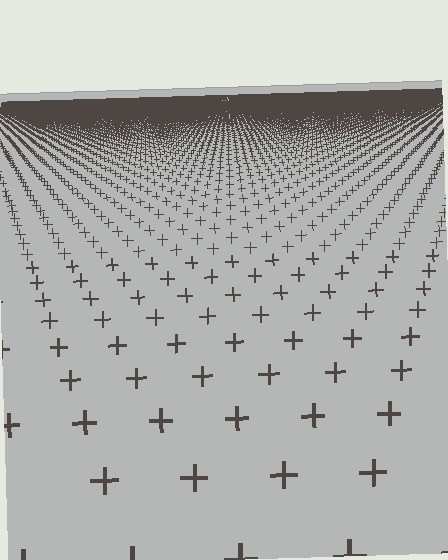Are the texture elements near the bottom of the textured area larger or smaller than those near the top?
Larger. Near the bottom, elements are closer to the viewer and appear at a bigger on-screen size.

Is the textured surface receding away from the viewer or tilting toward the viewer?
The surface is receding away from the viewer. Texture elements get smaller and denser toward the top.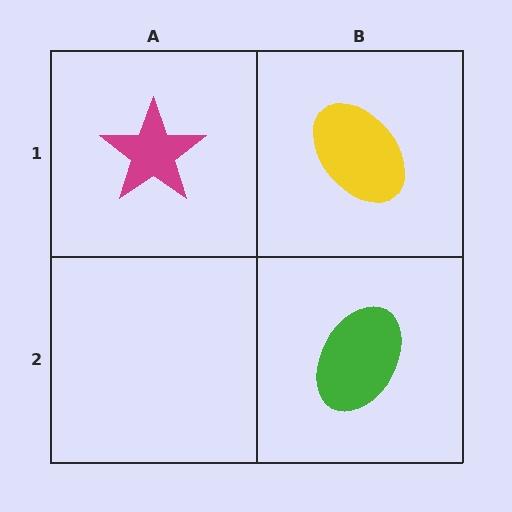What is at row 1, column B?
A yellow ellipse.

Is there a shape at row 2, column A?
No, that cell is empty.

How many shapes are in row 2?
1 shape.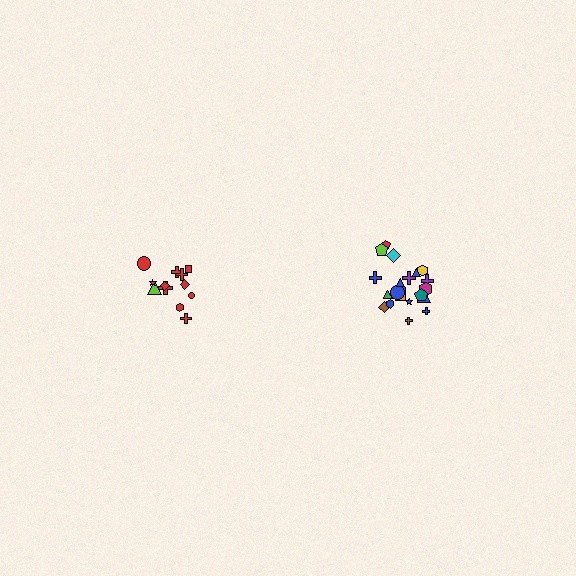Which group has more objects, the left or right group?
The right group.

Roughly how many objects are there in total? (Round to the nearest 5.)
Roughly 35 objects in total.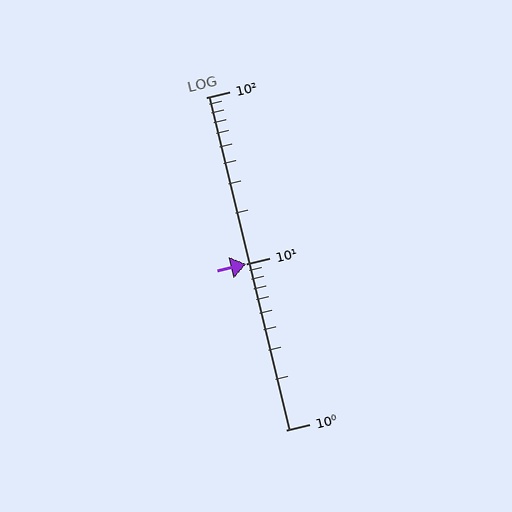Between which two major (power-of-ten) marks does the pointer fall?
The pointer is between 10 and 100.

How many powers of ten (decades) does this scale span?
The scale spans 2 decades, from 1 to 100.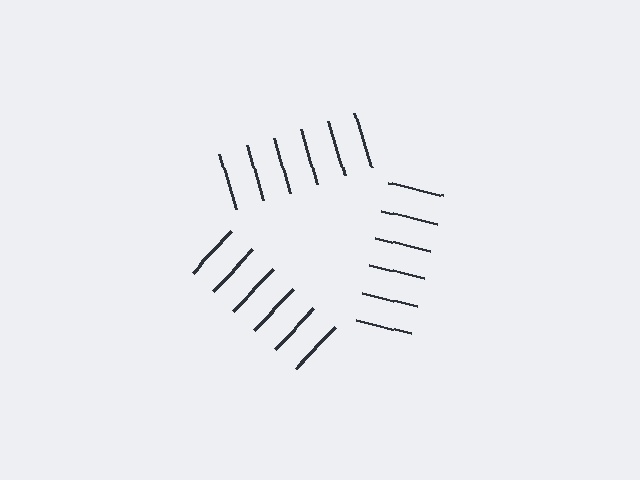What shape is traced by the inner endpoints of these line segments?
An illusory triangle — the line segments terminate on its edges but no continuous stroke is drawn.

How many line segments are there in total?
18 — 6 along each of the 3 edges.